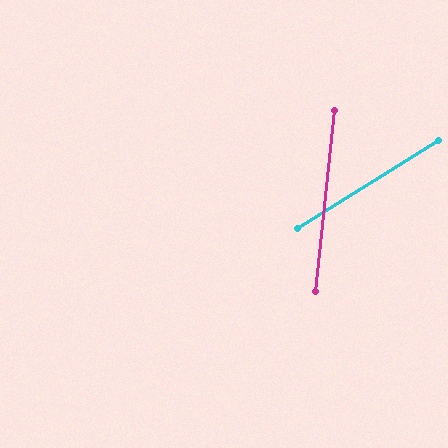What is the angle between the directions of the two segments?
Approximately 52 degrees.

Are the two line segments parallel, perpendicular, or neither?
Neither parallel nor perpendicular — they differ by about 52°.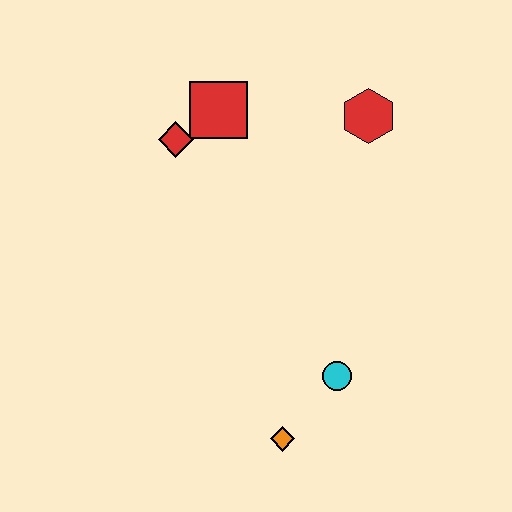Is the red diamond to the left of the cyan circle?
Yes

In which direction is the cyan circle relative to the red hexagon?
The cyan circle is below the red hexagon.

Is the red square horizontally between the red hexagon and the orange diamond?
No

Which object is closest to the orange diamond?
The cyan circle is closest to the orange diamond.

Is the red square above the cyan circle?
Yes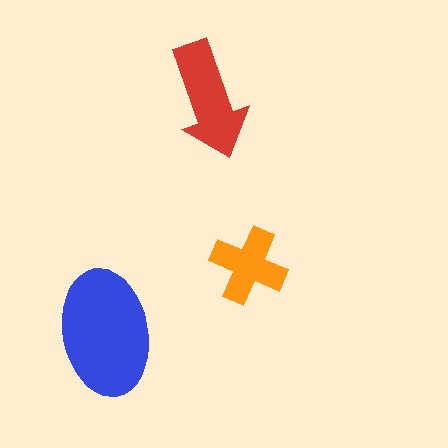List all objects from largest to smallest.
The blue ellipse, the red arrow, the orange cross.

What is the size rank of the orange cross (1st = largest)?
3rd.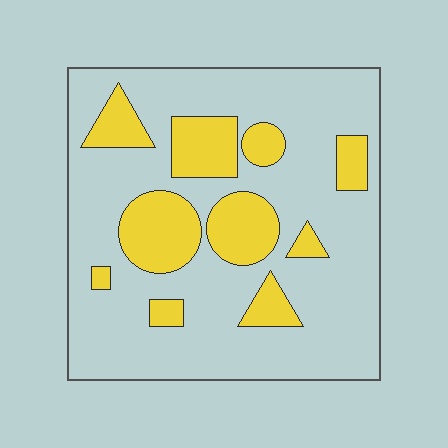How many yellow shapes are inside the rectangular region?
10.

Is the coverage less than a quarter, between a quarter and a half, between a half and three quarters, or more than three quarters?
Less than a quarter.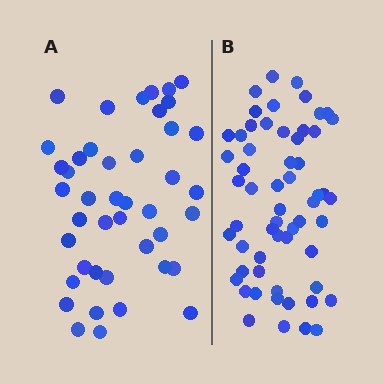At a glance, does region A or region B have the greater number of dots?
Region B (the right region) has more dots.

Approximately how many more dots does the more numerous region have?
Region B has approximately 15 more dots than region A.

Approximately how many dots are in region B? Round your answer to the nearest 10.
About 60 dots. (The exact count is 58, which rounds to 60.)